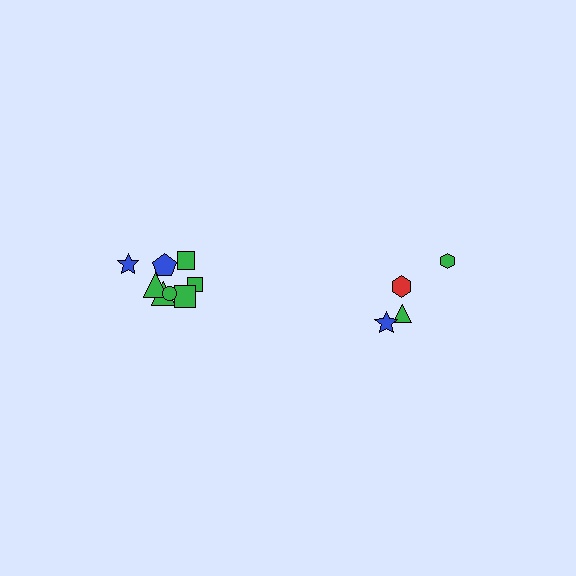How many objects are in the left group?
There are 8 objects.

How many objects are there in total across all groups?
There are 12 objects.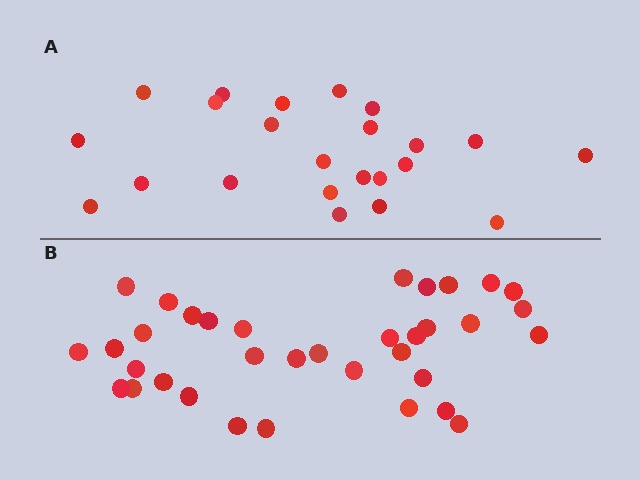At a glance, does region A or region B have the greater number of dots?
Region B (the bottom region) has more dots.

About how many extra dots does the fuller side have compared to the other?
Region B has roughly 12 or so more dots than region A.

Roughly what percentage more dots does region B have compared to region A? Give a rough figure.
About 50% more.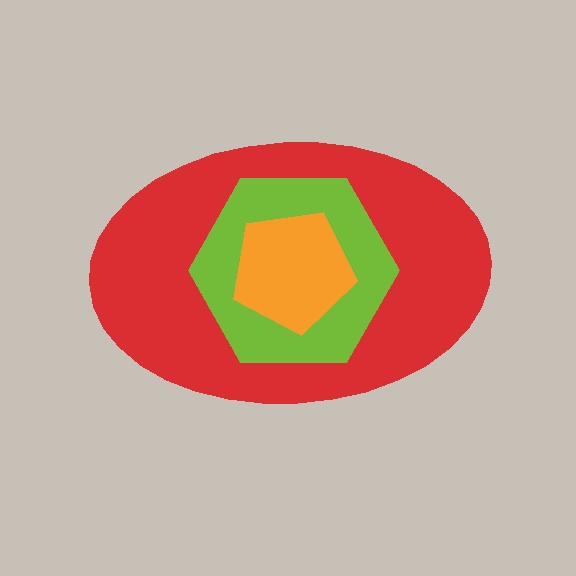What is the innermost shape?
The orange pentagon.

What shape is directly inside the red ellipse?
The lime hexagon.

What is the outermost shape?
The red ellipse.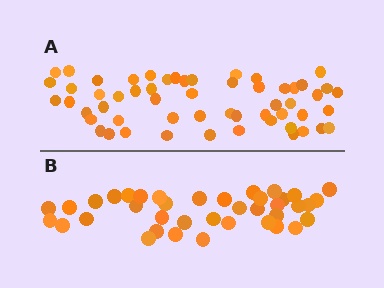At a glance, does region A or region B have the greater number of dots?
Region A (the top region) has more dots.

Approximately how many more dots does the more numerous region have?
Region A has approximately 15 more dots than region B.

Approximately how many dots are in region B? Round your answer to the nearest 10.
About 40 dots. (The exact count is 39, which rounds to 40.)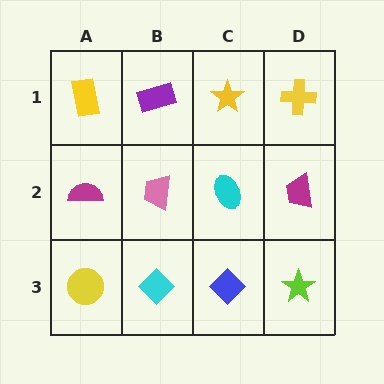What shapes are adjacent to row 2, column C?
A yellow star (row 1, column C), a blue diamond (row 3, column C), a pink trapezoid (row 2, column B), a magenta trapezoid (row 2, column D).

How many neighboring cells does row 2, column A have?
3.